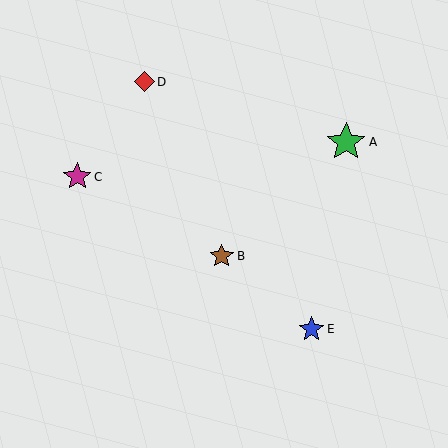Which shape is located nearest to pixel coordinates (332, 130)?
The green star (labeled A) at (346, 142) is nearest to that location.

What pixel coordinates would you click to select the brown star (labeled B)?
Click at (222, 256) to select the brown star B.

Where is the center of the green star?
The center of the green star is at (346, 142).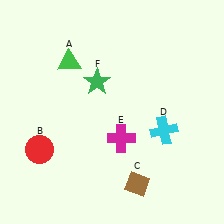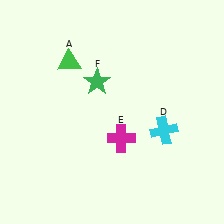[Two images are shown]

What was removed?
The brown diamond (C), the red circle (B) were removed in Image 2.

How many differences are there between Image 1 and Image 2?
There are 2 differences between the two images.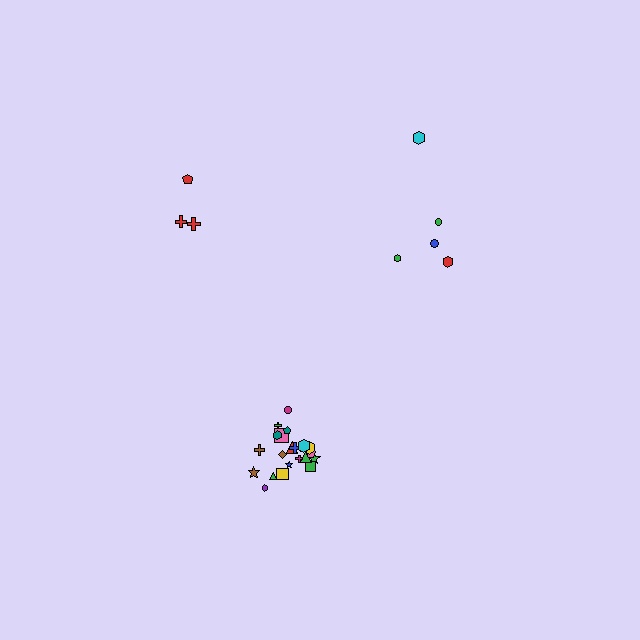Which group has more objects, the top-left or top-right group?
The top-right group.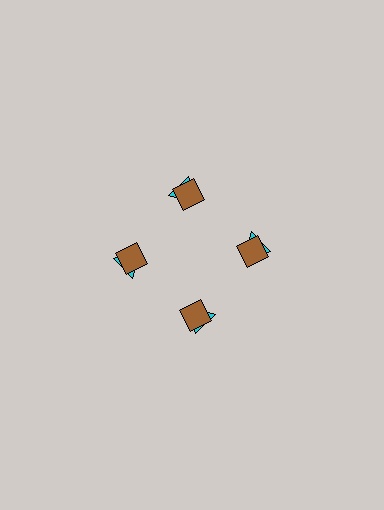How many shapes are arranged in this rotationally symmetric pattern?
There are 8 shapes, arranged in 4 groups of 2.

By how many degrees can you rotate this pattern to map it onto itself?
The pattern maps onto itself every 90 degrees of rotation.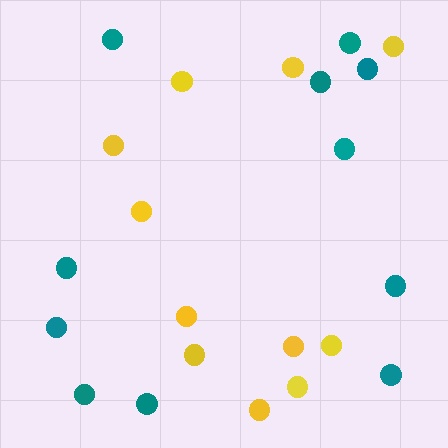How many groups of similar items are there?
There are 2 groups: one group of yellow circles (11) and one group of teal circles (11).